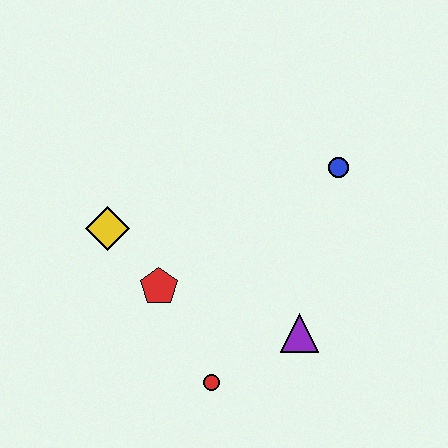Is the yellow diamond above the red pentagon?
Yes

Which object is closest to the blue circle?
The purple triangle is closest to the blue circle.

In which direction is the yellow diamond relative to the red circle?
The yellow diamond is above the red circle.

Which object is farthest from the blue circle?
The red circle is farthest from the blue circle.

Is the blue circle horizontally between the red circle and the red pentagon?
No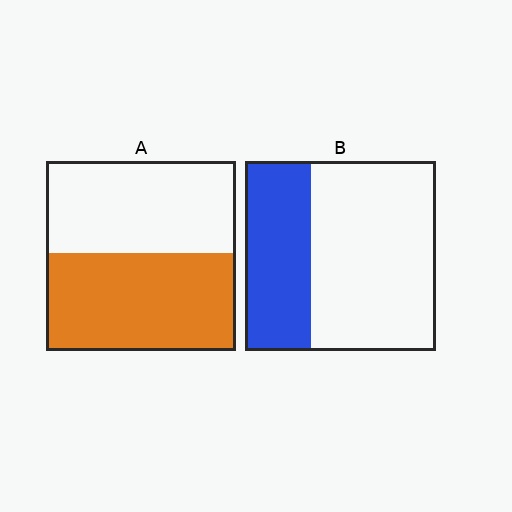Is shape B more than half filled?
No.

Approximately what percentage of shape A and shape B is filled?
A is approximately 50% and B is approximately 35%.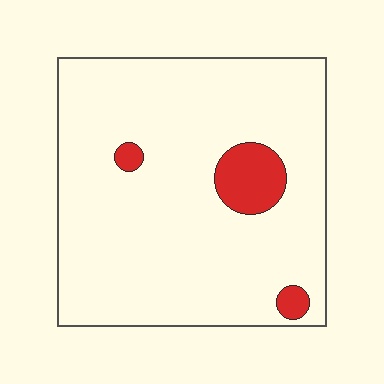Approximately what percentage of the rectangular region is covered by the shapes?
Approximately 10%.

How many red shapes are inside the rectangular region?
3.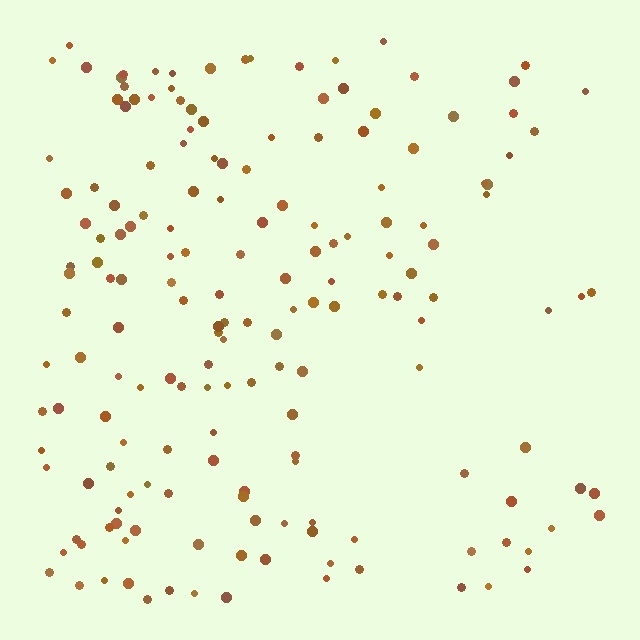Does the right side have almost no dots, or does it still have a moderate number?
Still a moderate number, just noticeably fewer than the left.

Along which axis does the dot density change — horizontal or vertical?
Horizontal.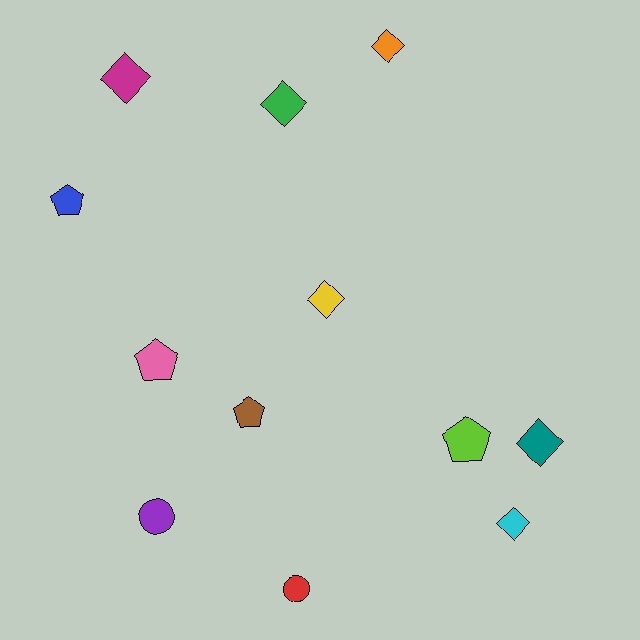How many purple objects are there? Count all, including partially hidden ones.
There is 1 purple object.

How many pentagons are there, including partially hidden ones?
There are 4 pentagons.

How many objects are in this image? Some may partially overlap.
There are 12 objects.